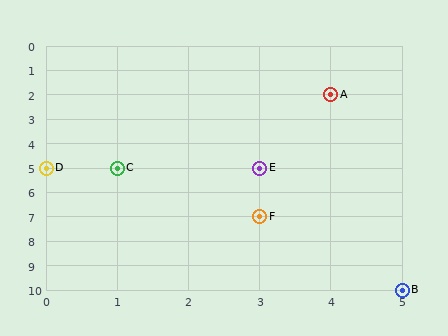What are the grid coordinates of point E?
Point E is at grid coordinates (3, 5).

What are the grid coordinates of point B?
Point B is at grid coordinates (5, 10).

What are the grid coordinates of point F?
Point F is at grid coordinates (3, 7).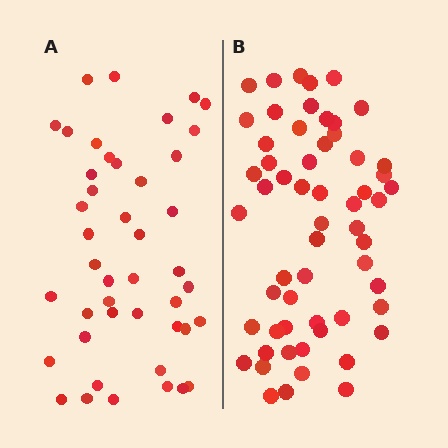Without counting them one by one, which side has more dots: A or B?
Region B (the right region) has more dots.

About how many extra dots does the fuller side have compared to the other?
Region B has approximately 15 more dots than region A.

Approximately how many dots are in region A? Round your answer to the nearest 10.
About 40 dots. (The exact count is 44, which rounds to 40.)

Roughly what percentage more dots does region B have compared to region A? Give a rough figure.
About 30% more.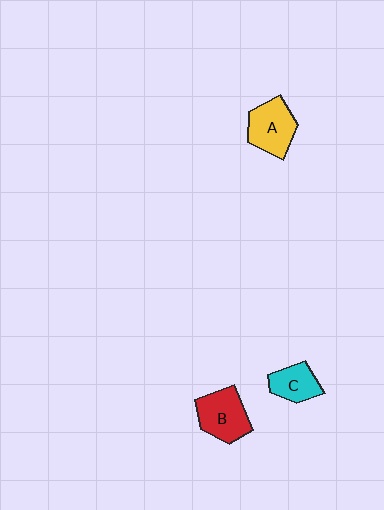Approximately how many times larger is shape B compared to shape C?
Approximately 1.4 times.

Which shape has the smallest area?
Shape C (cyan).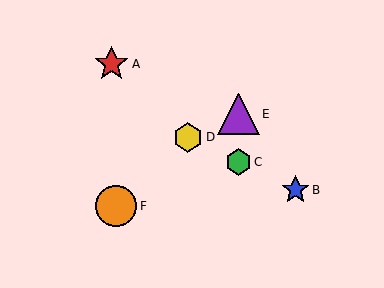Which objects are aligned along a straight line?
Objects B, C, D are aligned along a straight line.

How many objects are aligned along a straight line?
3 objects (B, C, D) are aligned along a straight line.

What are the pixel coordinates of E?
Object E is at (238, 114).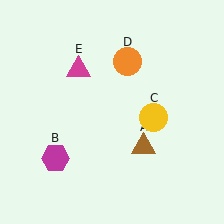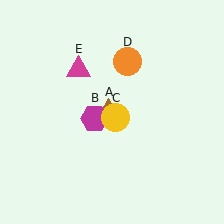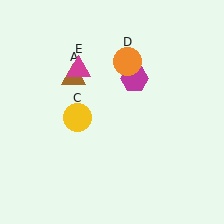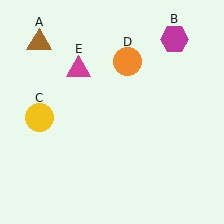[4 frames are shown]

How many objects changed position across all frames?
3 objects changed position: brown triangle (object A), magenta hexagon (object B), yellow circle (object C).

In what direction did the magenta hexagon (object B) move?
The magenta hexagon (object B) moved up and to the right.